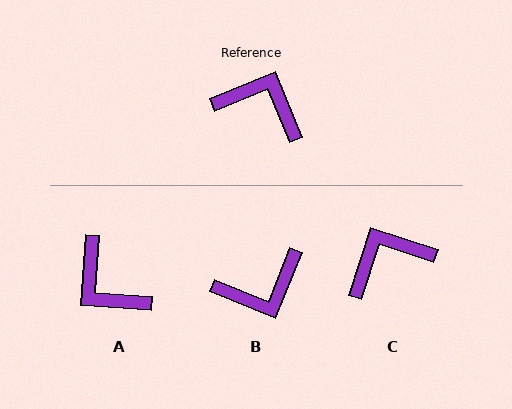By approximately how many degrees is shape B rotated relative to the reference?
Approximately 135 degrees clockwise.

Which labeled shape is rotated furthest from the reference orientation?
A, about 154 degrees away.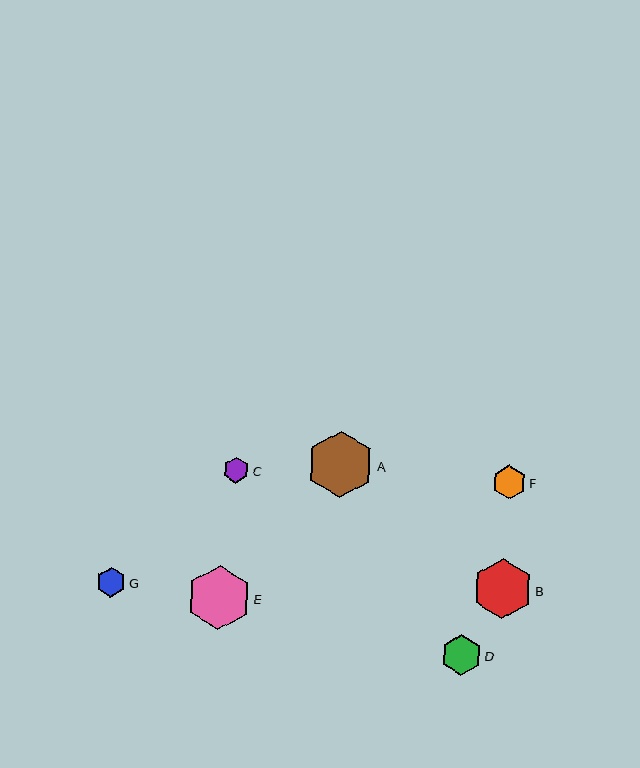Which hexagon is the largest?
Hexagon A is the largest with a size of approximately 67 pixels.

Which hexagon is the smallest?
Hexagon C is the smallest with a size of approximately 26 pixels.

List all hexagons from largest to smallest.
From largest to smallest: A, E, B, D, F, G, C.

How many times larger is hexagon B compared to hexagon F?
Hexagon B is approximately 1.8 times the size of hexagon F.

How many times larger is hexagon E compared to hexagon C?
Hexagon E is approximately 2.4 times the size of hexagon C.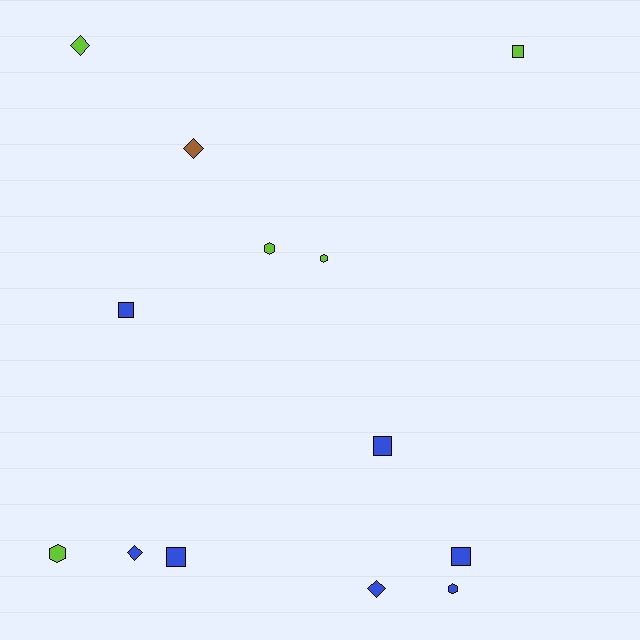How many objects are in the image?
There are 13 objects.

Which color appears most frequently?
Blue, with 7 objects.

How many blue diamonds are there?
There are 2 blue diamonds.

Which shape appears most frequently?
Square, with 5 objects.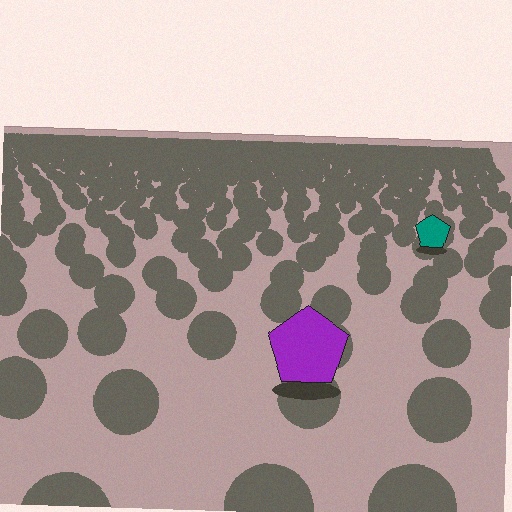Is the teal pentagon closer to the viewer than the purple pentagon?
No. The purple pentagon is closer — you can tell from the texture gradient: the ground texture is coarser near it.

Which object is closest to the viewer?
The purple pentagon is closest. The texture marks near it are larger and more spread out.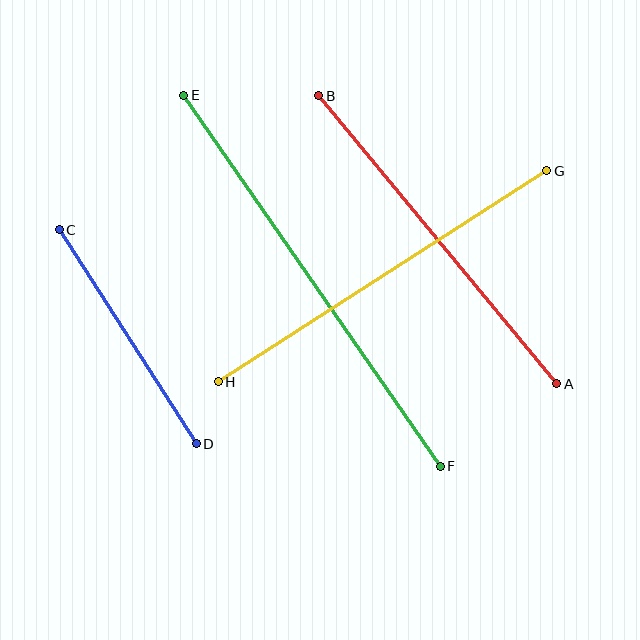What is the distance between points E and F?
The distance is approximately 451 pixels.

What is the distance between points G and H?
The distance is approximately 391 pixels.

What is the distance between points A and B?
The distance is approximately 373 pixels.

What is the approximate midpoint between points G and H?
The midpoint is at approximately (383, 276) pixels.